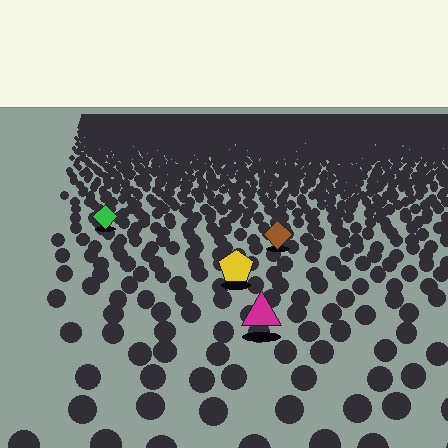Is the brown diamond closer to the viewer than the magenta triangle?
No. The magenta triangle is closer — you can tell from the texture gradient: the ground texture is coarser near it.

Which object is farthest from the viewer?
The green diamond is farthest from the viewer. It appears smaller and the ground texture around it is denser.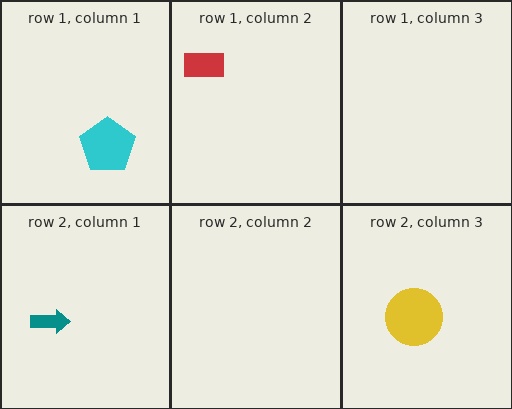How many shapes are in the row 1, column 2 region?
1.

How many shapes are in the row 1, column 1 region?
1.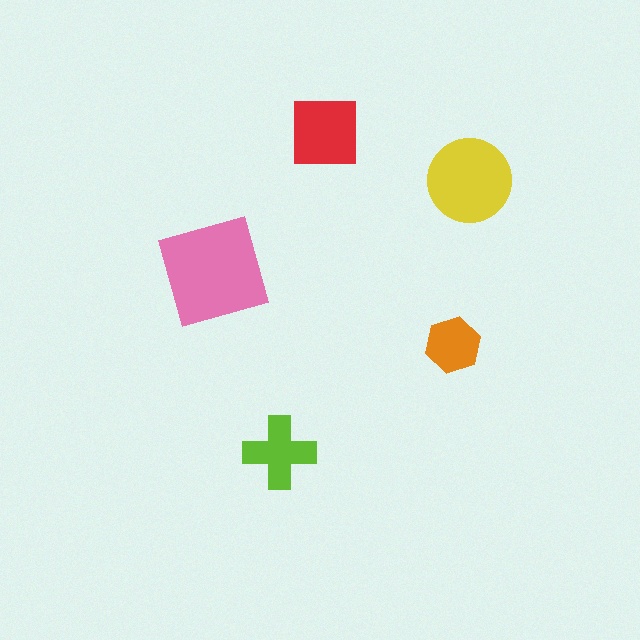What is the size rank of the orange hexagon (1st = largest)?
5th.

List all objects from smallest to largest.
The orange hexagon, the lime cross, the red square, the yellow circle, the pink diamond.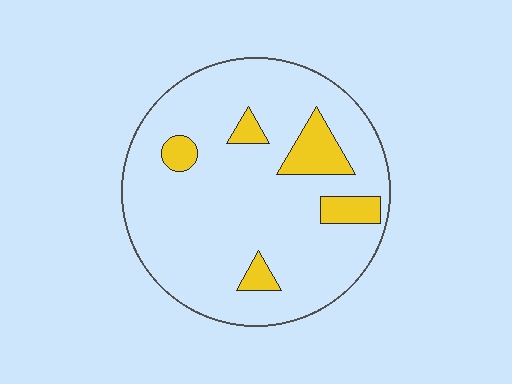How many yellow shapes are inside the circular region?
5.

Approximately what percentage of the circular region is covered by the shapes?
Approximately 15%.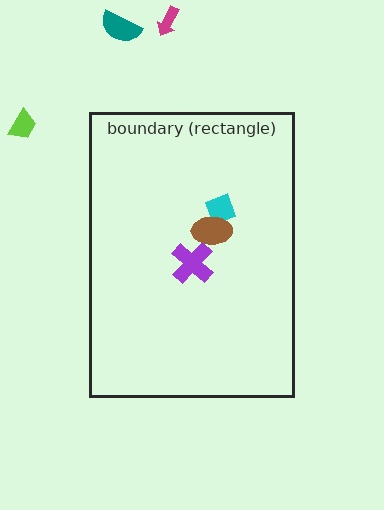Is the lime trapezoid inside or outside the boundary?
Outside.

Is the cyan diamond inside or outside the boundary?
Inside.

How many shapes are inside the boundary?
3 inside, 3 outside.